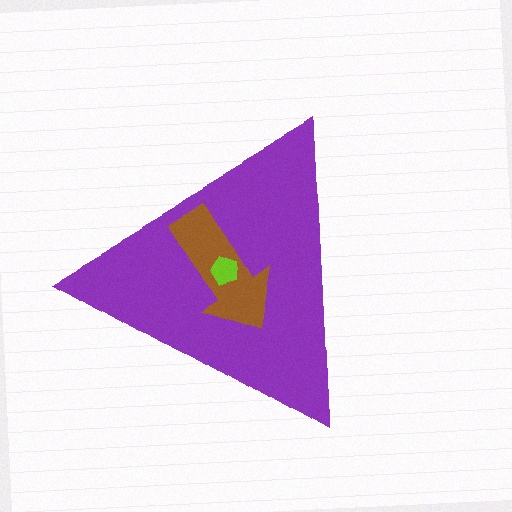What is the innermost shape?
The lime pentagon.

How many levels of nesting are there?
3.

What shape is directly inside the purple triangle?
The brown arrow.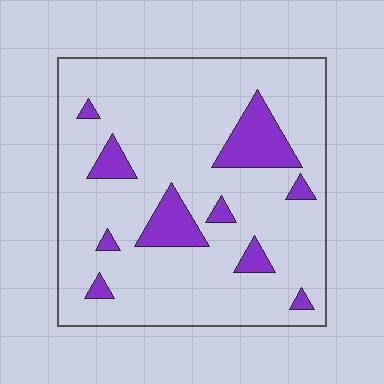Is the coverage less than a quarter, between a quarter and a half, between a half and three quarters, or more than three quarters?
Less than a quarter.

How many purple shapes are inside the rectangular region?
10.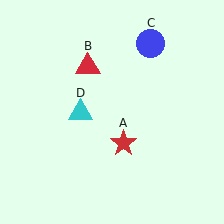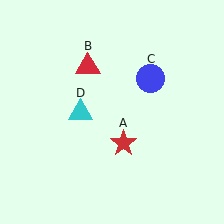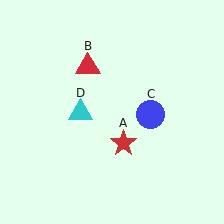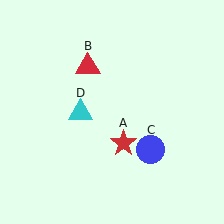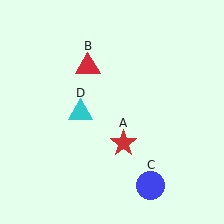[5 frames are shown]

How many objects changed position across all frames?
1 object changed position: blue circle (object C).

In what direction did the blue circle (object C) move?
The blue circle (object C) moved down.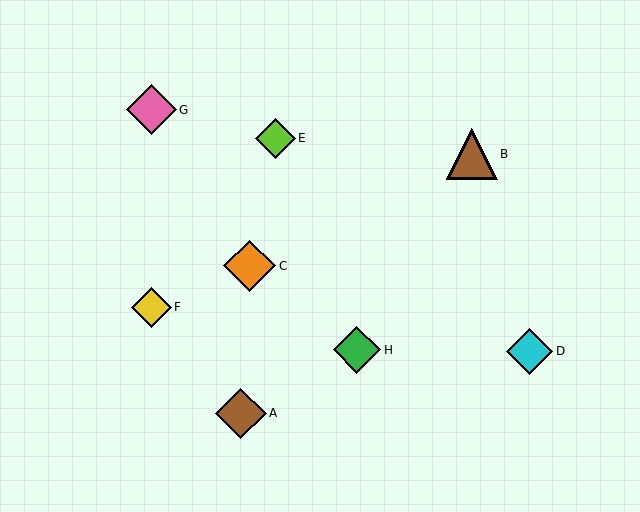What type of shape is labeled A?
Shape A is a brown diamond.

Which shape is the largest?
The orange diamond (labeled C) is the largest.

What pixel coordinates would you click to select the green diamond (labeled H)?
Click at (357, 350) to select the green diamond H.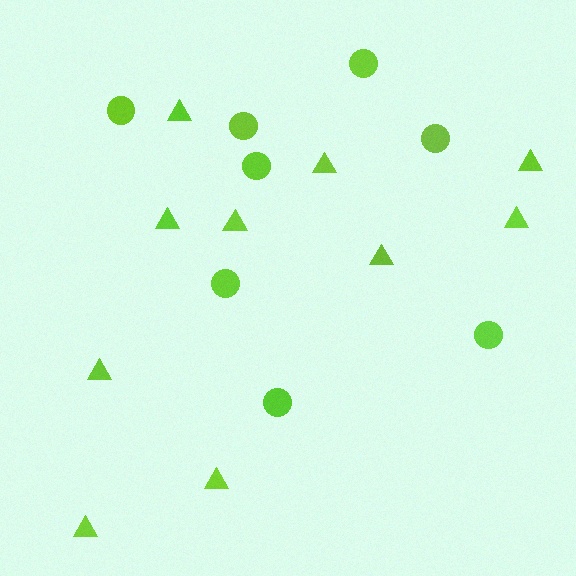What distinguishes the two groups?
There are 2 groups: one group of triangles (10) and one group of circles (8).